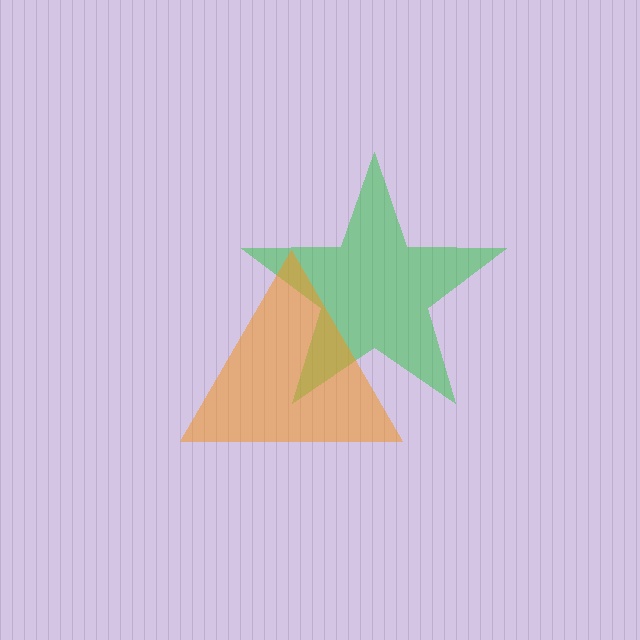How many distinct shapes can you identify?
There are 2 distinct shapes: a green star, an orange triangle.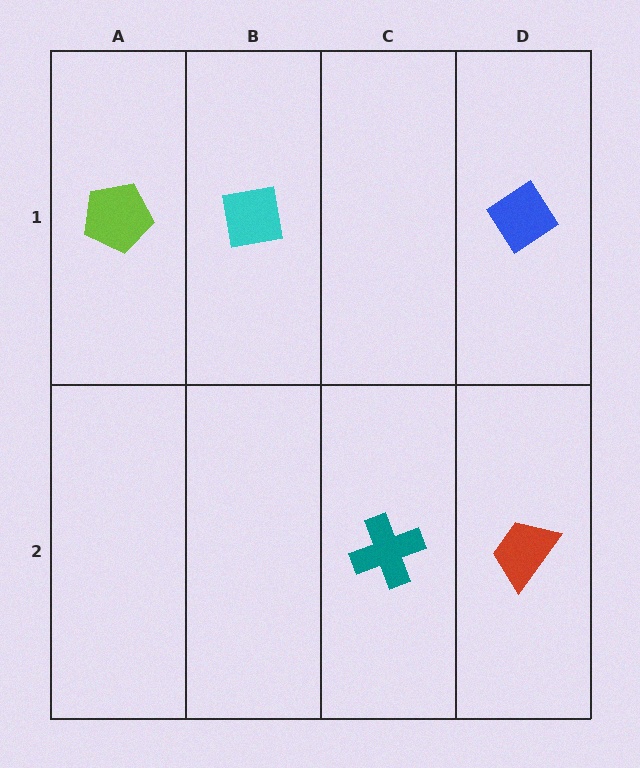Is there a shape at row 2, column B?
No, that cell is empty.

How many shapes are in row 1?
3 shapes.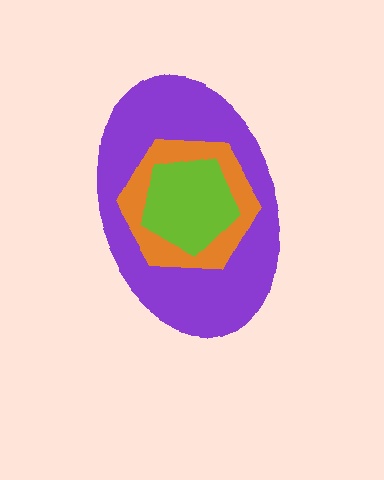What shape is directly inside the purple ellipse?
The orange hexagon.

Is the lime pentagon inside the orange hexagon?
Yes.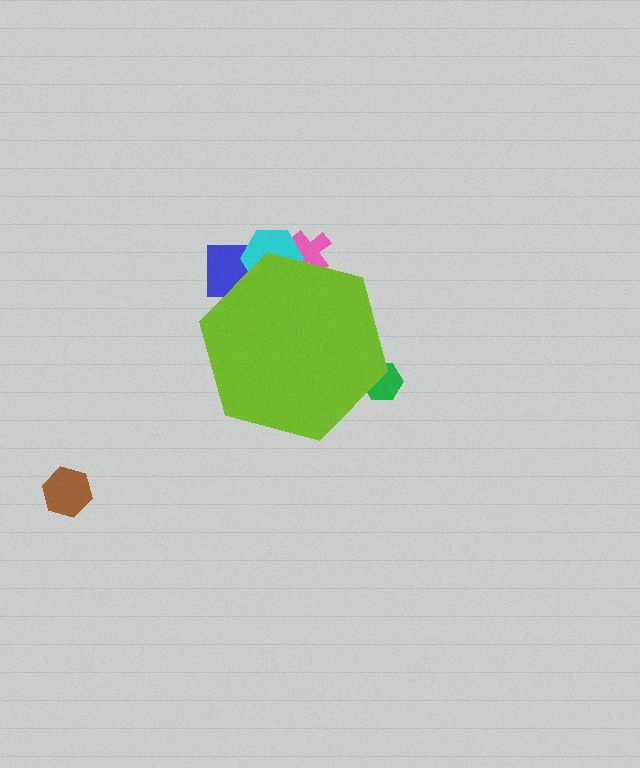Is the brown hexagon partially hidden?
No, the brown hexagon is fully visible.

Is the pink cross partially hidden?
Yes, the pink cross is partially hidden behind the lime hexagon.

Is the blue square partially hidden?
Yes, the blue square is partially hidden behind the lime hexagon.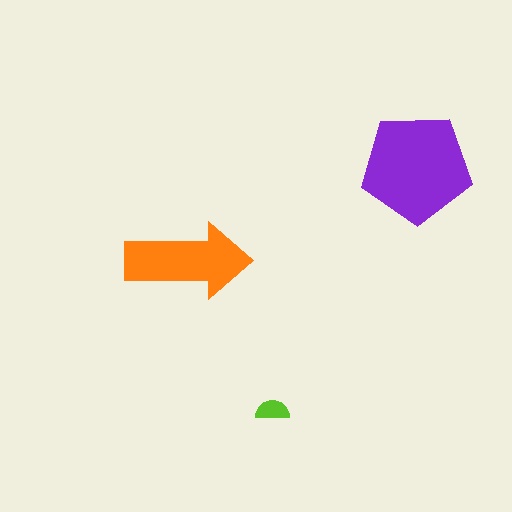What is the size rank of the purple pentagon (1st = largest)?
1st.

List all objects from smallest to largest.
The lime semicircle, the orange arrow, the purple pentagon.